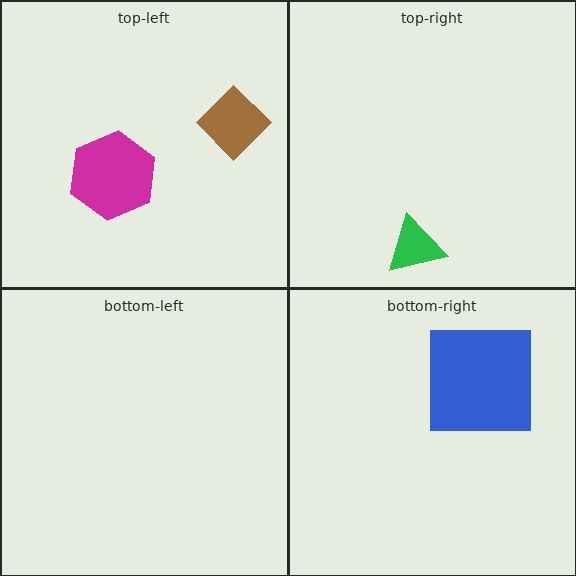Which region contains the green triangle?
The top-right region.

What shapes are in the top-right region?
The green triangle.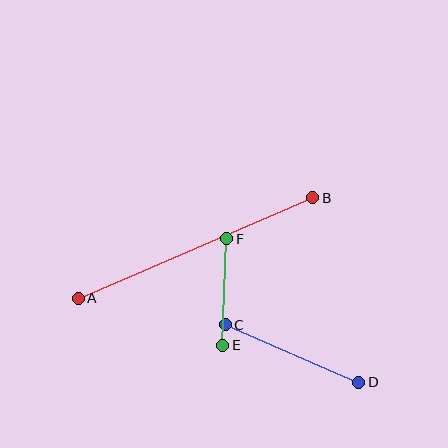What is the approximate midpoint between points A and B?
The midpoint is at approximately (195, 248) pixels.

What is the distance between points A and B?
The distance is approximately 255 pixels.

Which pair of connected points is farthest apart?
Points A and B are farthest apart.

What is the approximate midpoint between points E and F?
The midpoint is at approximately (225, 292) pixels.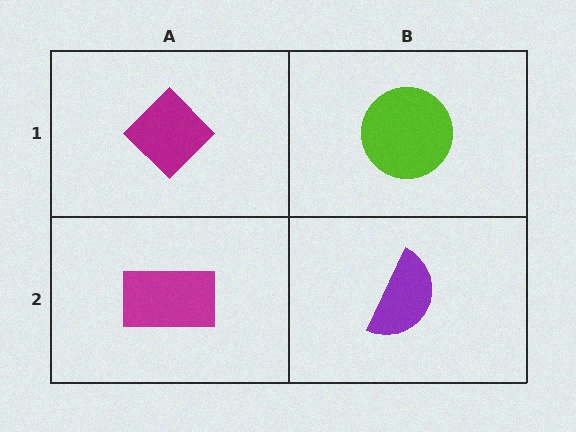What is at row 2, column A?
A magenta rectangle.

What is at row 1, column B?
A lime circle.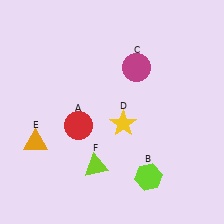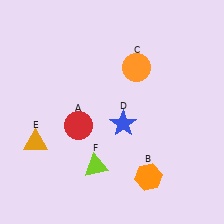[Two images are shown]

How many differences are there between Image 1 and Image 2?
There are 3 differences between the two images.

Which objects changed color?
B changed from lime to orange. C changed from magenta to orange. D changed from yellow to blue.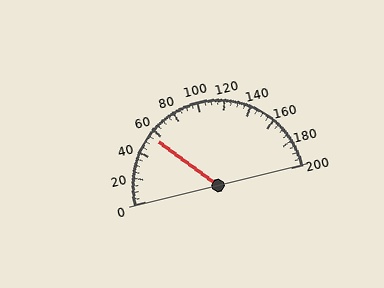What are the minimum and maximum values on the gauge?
The gauge ranges from 0 to 200.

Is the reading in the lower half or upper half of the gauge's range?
The reading is in the lower half of the range (0 to 200).